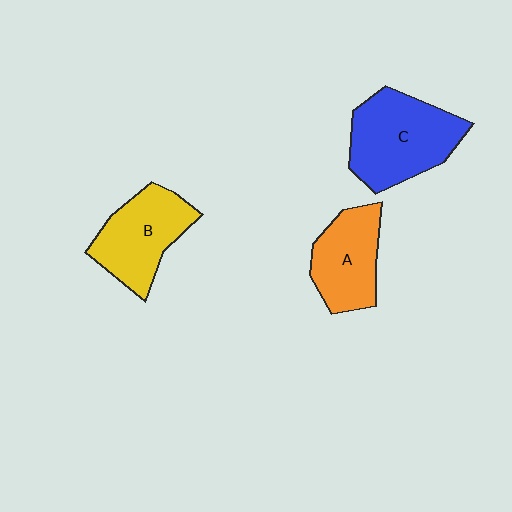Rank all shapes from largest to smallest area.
From largest to smallest: C (blue), B (yellow), A (orange).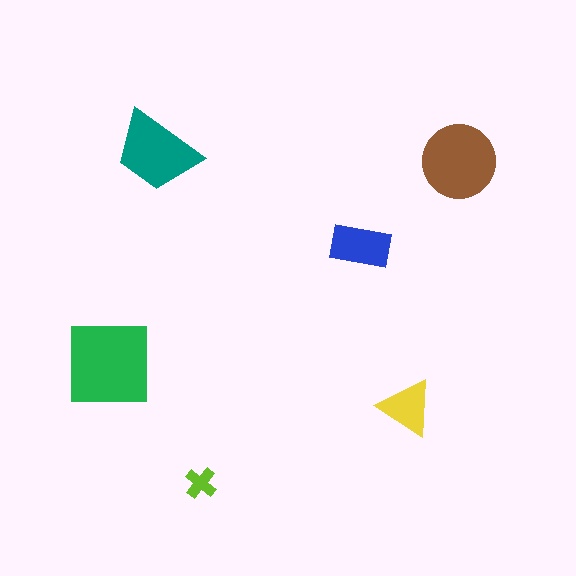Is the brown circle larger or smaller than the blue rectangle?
Larger.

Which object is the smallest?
The lime cross.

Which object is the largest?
The green square.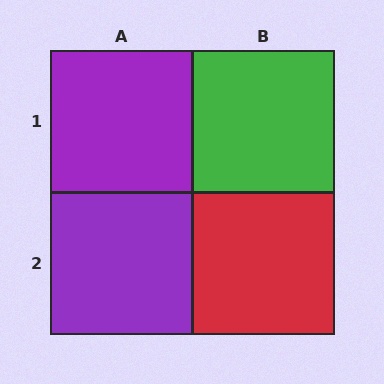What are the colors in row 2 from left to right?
Purple, red.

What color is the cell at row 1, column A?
Purple.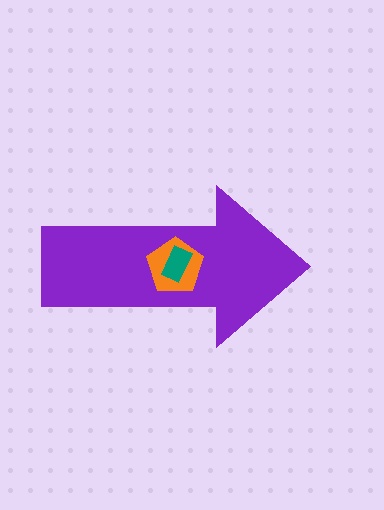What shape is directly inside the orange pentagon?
The teal rectangle.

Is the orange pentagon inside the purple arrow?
Yes.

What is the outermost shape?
The purple arrow.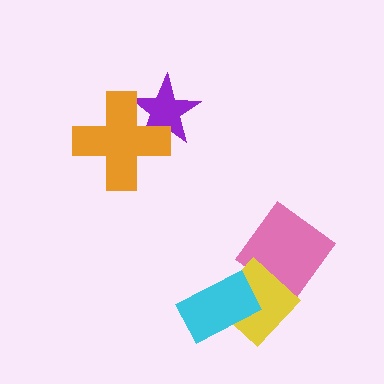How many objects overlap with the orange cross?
1 object overlaps with the orange cross.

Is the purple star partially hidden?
Yes, it is partially covered by another shape.